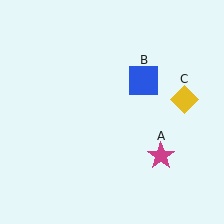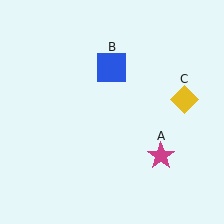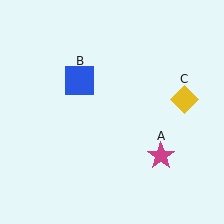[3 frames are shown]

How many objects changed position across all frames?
1 object changed position: blue square (object B).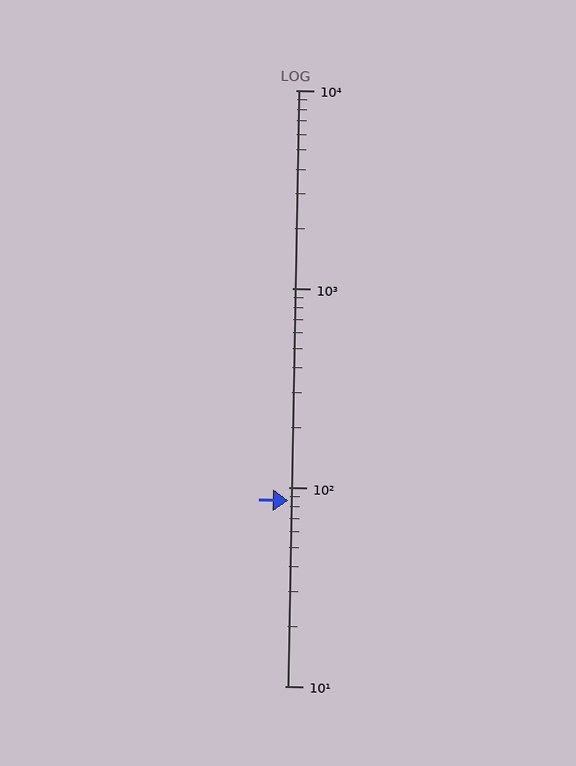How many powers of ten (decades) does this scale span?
The scale spans 3 decades, from 10 to 10000.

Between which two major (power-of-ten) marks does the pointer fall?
The pointer is between 10 and 100.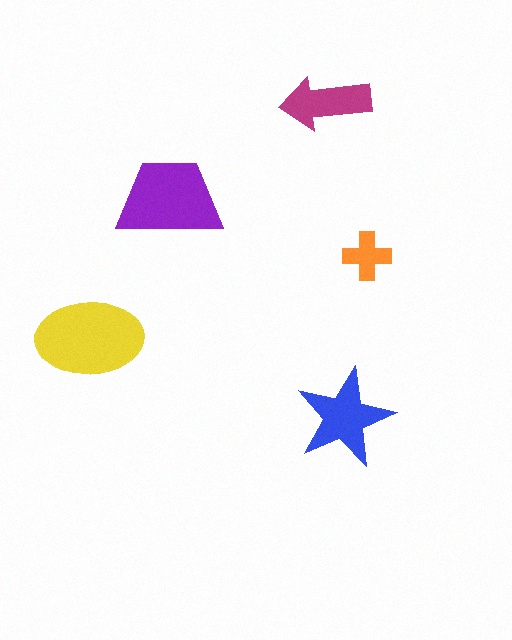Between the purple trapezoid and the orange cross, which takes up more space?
The purple trapezoid.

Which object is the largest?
The yellow ellipse.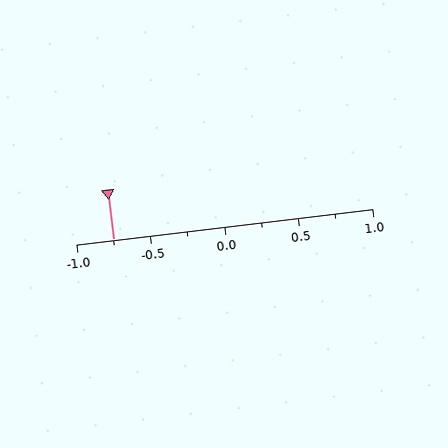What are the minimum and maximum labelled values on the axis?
The axis runs from -1.0 to 1.0.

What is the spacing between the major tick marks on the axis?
The major ticks are spaced 0.5 apart.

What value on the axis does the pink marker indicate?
The marker indicates approximately -0.75.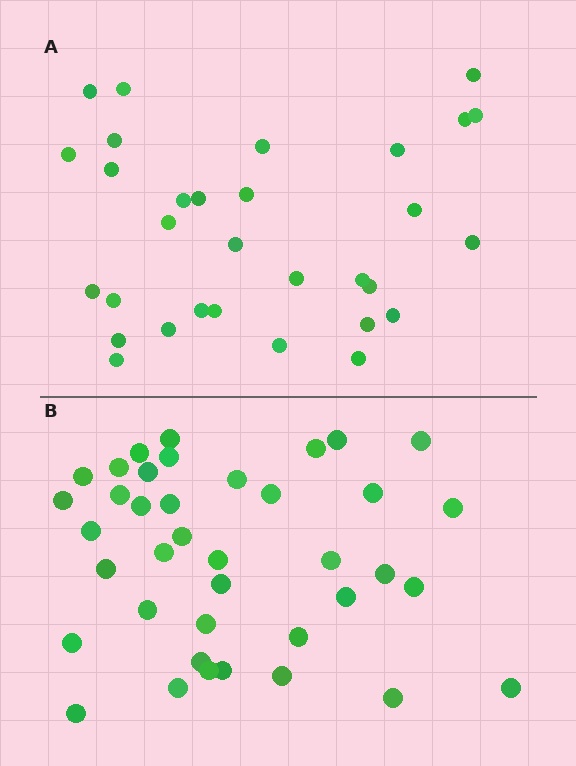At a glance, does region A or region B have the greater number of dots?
Region B (the bottom region) has more dots.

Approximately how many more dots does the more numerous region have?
Region B has roughly 8 or so more dots than region A.